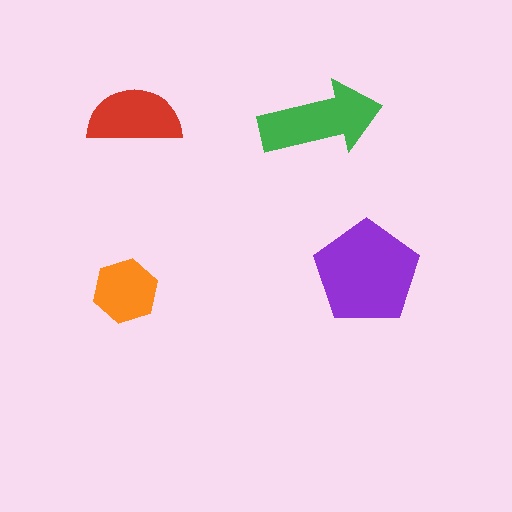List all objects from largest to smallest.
The purple pentagon, the green arrow, the red semicircle, the orange hexagon.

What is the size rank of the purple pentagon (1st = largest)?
1st.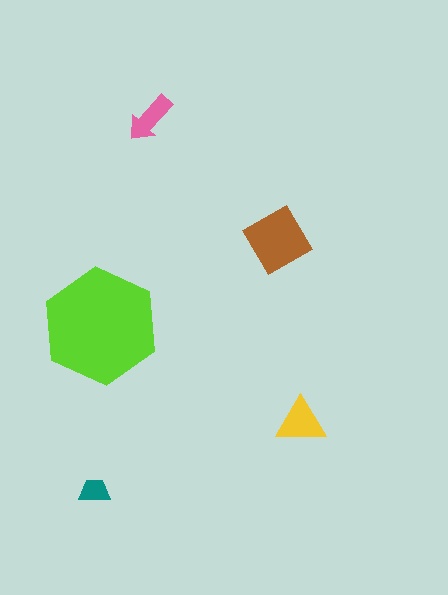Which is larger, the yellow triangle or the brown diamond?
The brown diamond.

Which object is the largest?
The lime hexagon.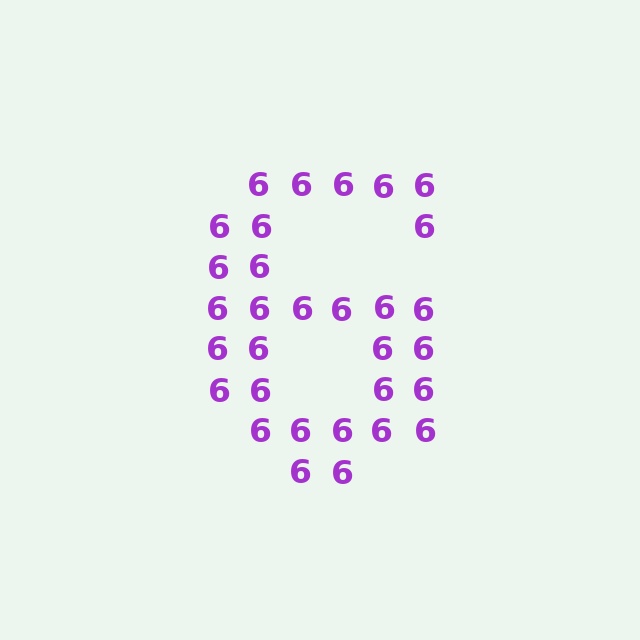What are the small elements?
The small elements are digit 6's.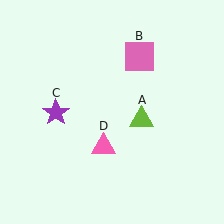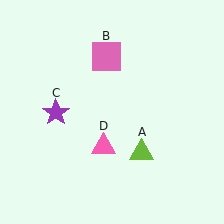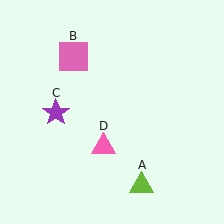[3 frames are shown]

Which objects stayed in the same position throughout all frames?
Purple star (object C) and pink triangle (object D) remained stationary.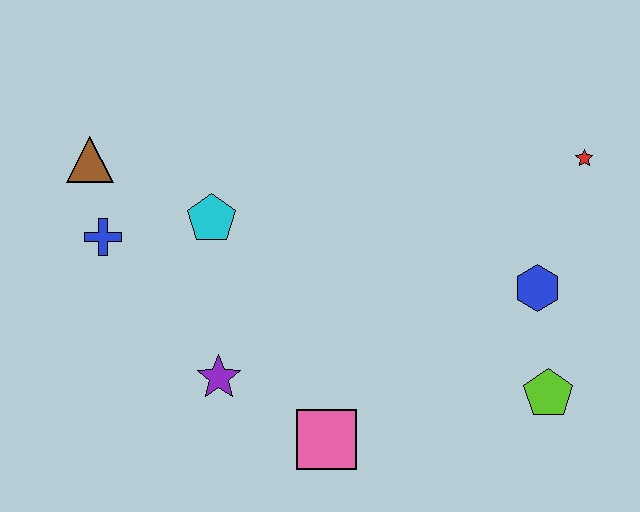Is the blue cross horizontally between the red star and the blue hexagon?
No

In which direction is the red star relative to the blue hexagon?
The red star is above the blue hexagon.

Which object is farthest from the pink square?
The red star is farthest from the pink square.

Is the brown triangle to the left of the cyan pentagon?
Yes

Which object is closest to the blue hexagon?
The lime pentagon is closest to the blue hexagon.